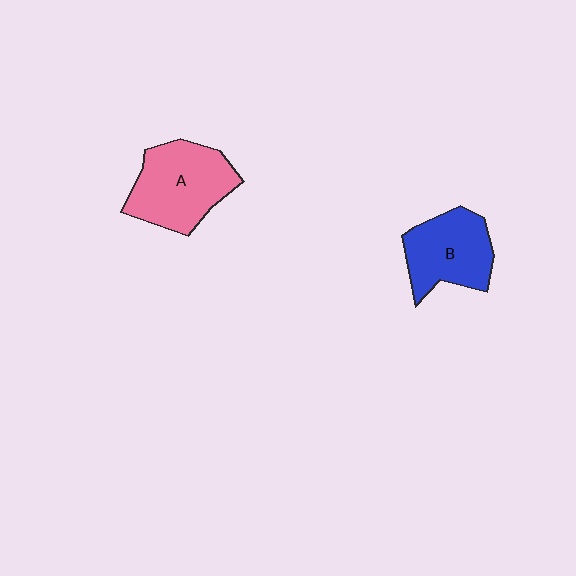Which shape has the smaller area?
Shape B (blue).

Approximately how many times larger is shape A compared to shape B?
Approximately 1.2 times.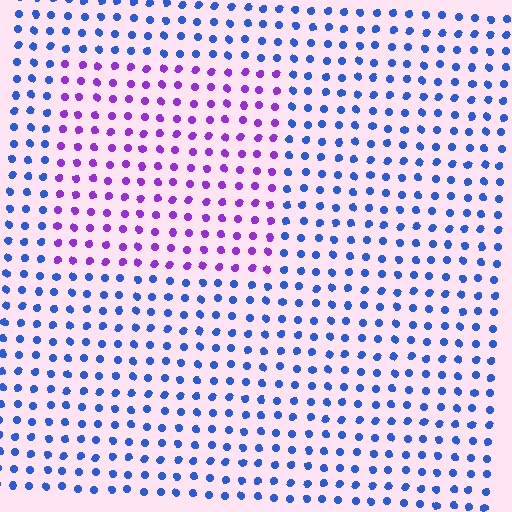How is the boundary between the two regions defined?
The boundary is defined purely by a slight shift in hue (about 54 degrees). Spacing, size, and orientation are identical on both sides.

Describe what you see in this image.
The image is filled with small blue elements in a uniform arrangement. A rectangle-shaped region is visible where the elements are tinted to a slightly different hue, forming a subtle color boundary.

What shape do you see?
I see a rectangle.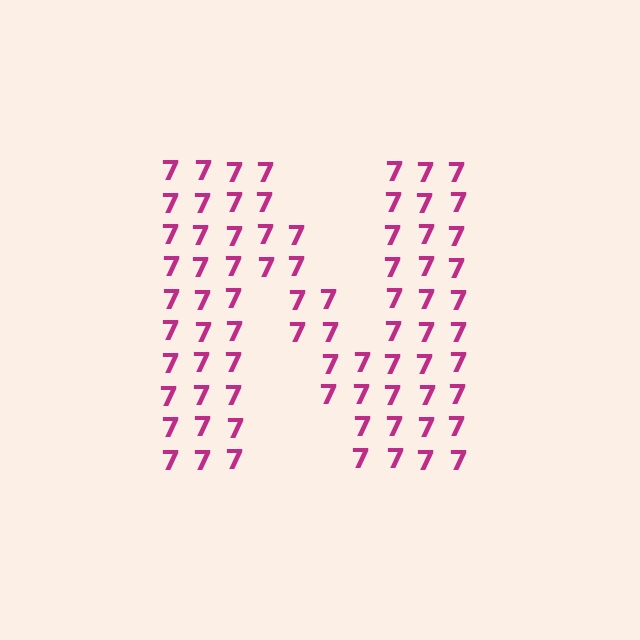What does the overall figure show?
The overall figure shows the letter N.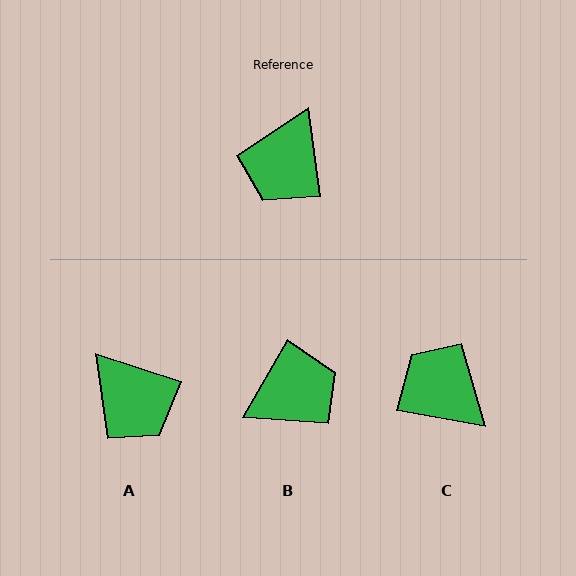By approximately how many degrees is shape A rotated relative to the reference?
Approximately 64 degrees counter-clockwise.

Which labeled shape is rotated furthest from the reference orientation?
B, about 142 degrees away.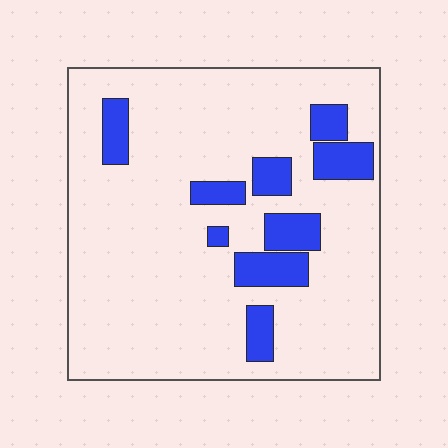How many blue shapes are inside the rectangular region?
9.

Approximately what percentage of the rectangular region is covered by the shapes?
Approximately 15%.